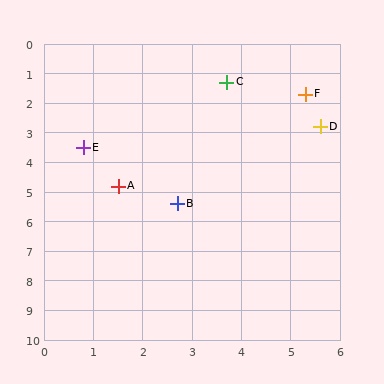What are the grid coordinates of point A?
Point A is at approximately (1.5, 4.8).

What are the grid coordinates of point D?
Point D is at approximately (5.6, 2.8).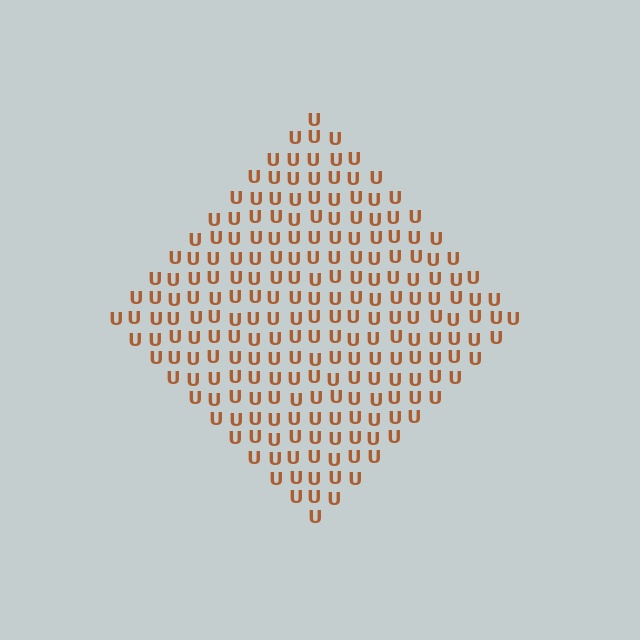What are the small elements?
The small elements are letter U's.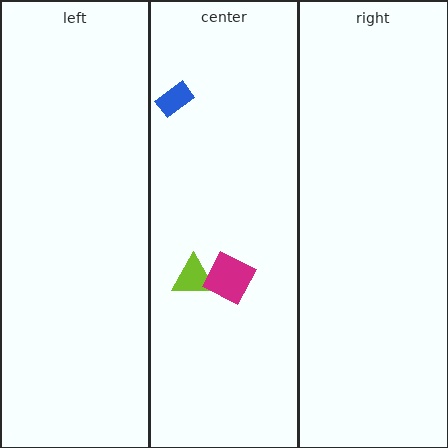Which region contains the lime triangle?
The center region.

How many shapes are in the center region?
3.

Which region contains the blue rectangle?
The center region.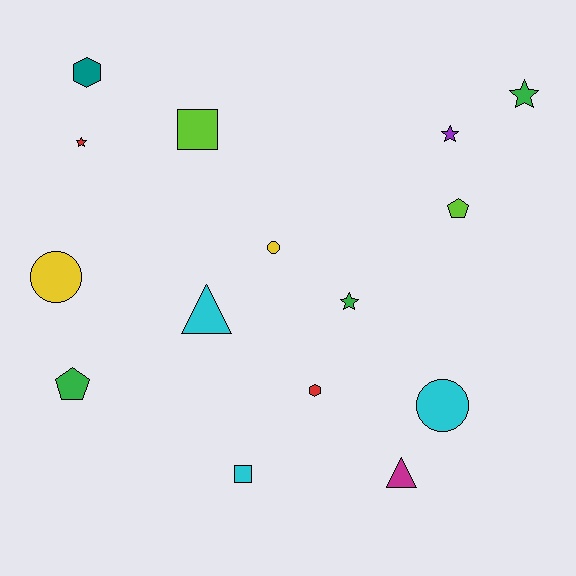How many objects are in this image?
There are 15 objects.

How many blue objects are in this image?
There are no blue objects.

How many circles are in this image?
There are 3 circles.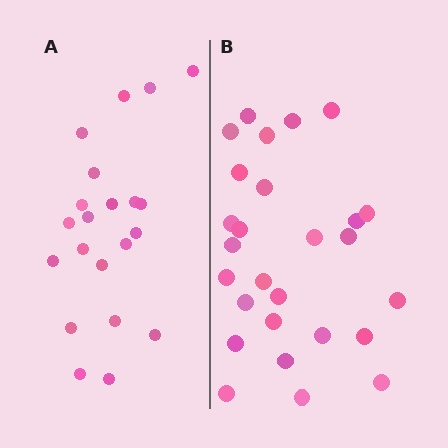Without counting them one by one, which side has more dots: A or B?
Region B (the right region) has more dots.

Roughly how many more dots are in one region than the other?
Region B has about 6 more dots than region A.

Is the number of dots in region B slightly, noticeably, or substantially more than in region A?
Region B has noticeably more, but not dramatically so. The ratio is roughly 1.3 to 1.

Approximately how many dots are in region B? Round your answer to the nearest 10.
About 30 dots. (The exact count is 27, which rounds to 30.)